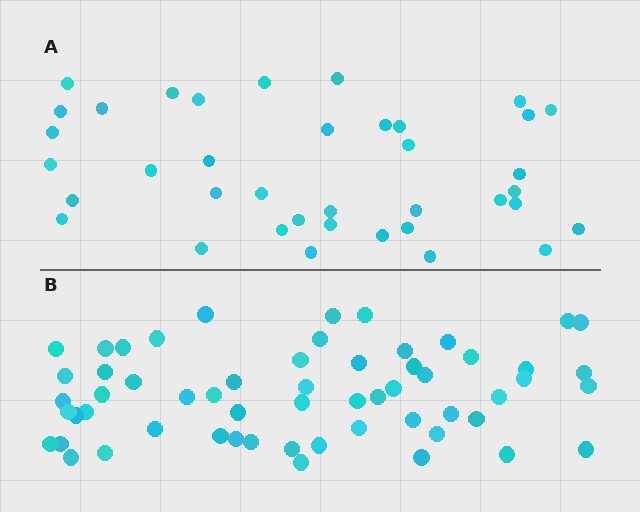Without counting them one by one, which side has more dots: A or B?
Region B (the bottom region) has more dots.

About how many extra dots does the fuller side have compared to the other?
Region B has approximately 20 more dots than region A.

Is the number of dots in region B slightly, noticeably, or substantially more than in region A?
Region B has substantially more. The ratio is roughly 1.5 to 1.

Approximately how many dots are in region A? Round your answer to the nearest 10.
About 40 dots. (The exact count is 38, which rounds to 40.)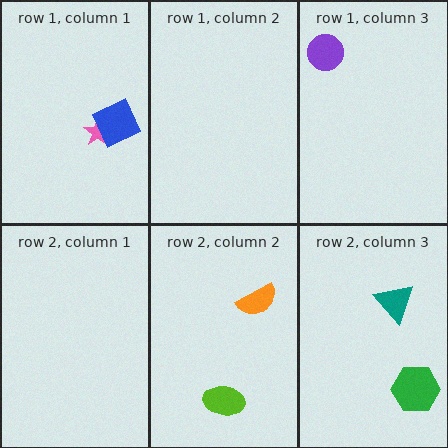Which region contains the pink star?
The row 1, column 1 region.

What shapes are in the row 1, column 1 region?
The pink star, the blue diamond.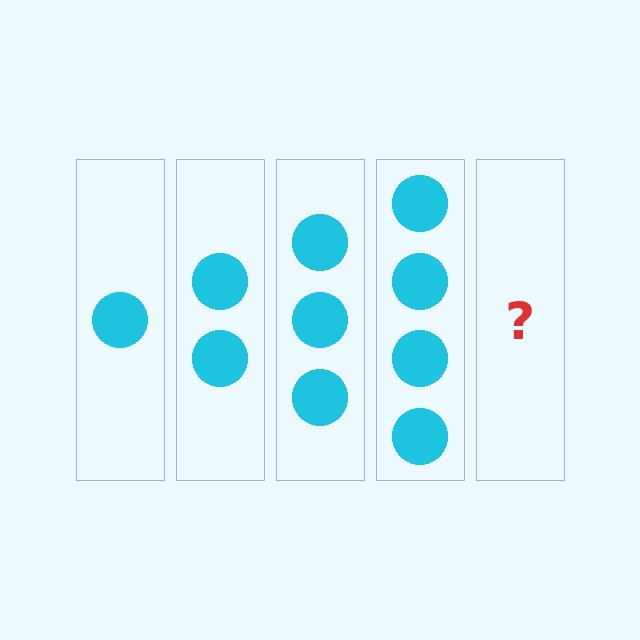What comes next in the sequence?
The next element should be 5 circles.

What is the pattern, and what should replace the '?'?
The pattern is that each step adds one more circle. The '?' should be 5 circles.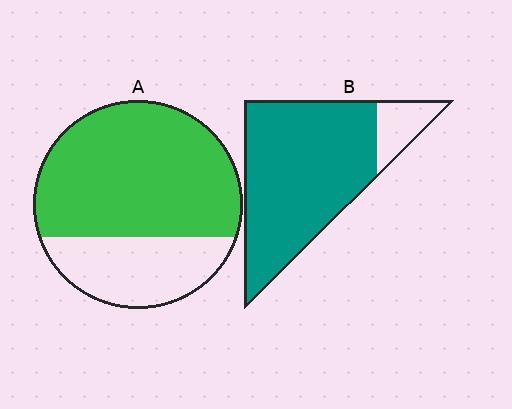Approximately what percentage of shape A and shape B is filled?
A is approximately 70% and B is approximately 85%.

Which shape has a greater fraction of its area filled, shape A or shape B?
Shape B.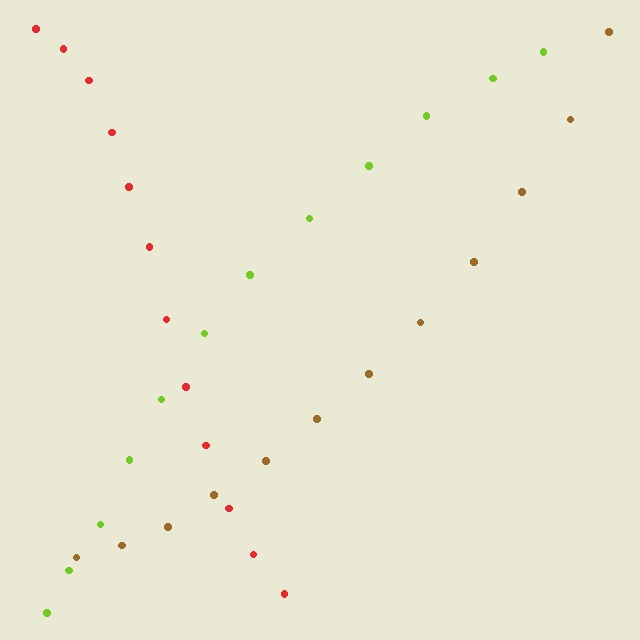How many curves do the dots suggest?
There are 3 distinct paths.